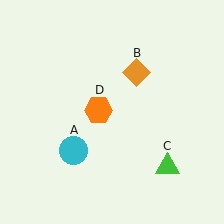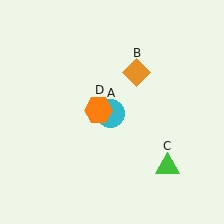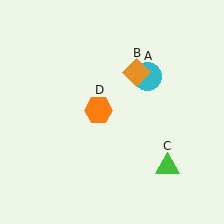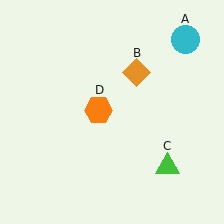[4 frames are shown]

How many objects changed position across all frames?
1 object changed position: cyan circle (object A).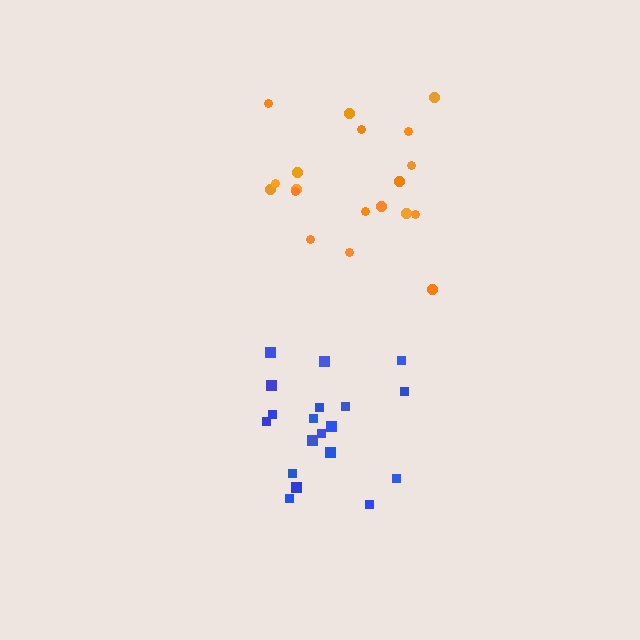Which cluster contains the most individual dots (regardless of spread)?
Orange (19).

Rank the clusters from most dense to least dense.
orange, blue.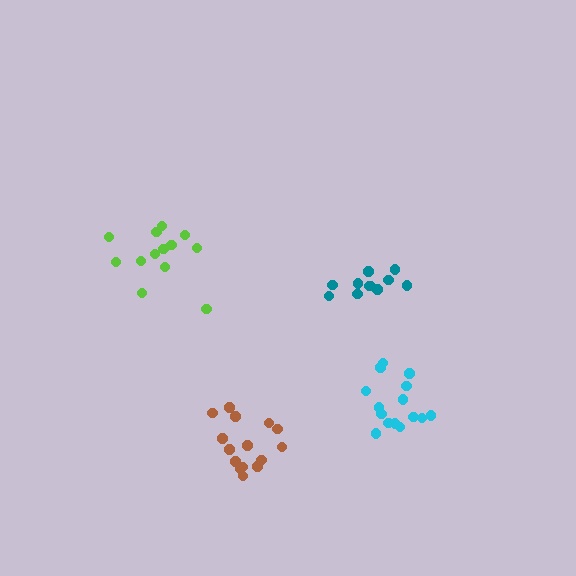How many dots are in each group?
Group 1: 15 dots, Group 2: 13 dots, Group 3: 11 dots, Group 4: 15 dots (54 total).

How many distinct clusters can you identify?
There are 4 distinct clusters.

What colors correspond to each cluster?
The clusters are colored: brown, lime, teal, cyan.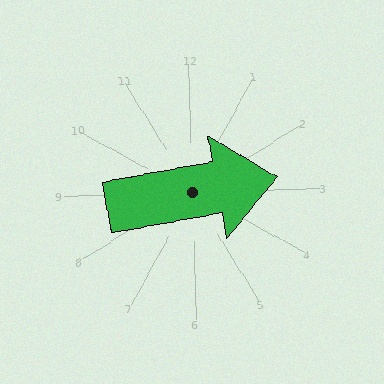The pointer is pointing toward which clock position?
Roughly 3 o'clock.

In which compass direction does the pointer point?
East.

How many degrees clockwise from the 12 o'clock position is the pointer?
Approximately 81 degrees.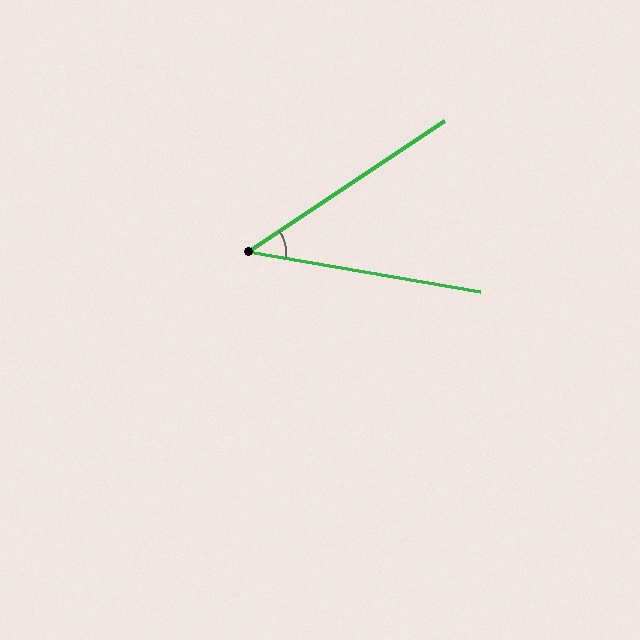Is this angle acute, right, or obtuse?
It is acute.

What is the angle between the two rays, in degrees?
Approximately 44 degrees.